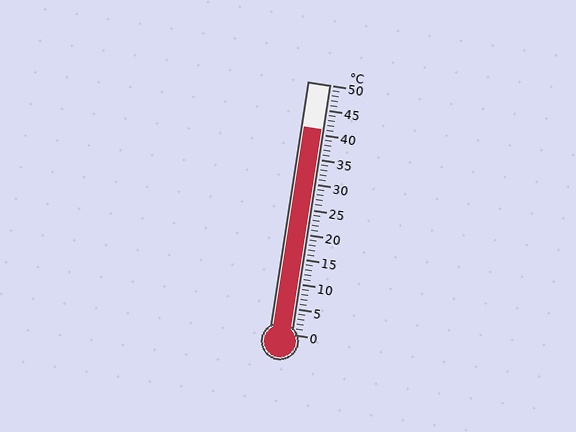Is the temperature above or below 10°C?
The temperature is above 10°C.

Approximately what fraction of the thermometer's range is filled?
The thermometer is filled to approximately 80% of its range.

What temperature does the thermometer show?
The thermometer shows approximately 41°C.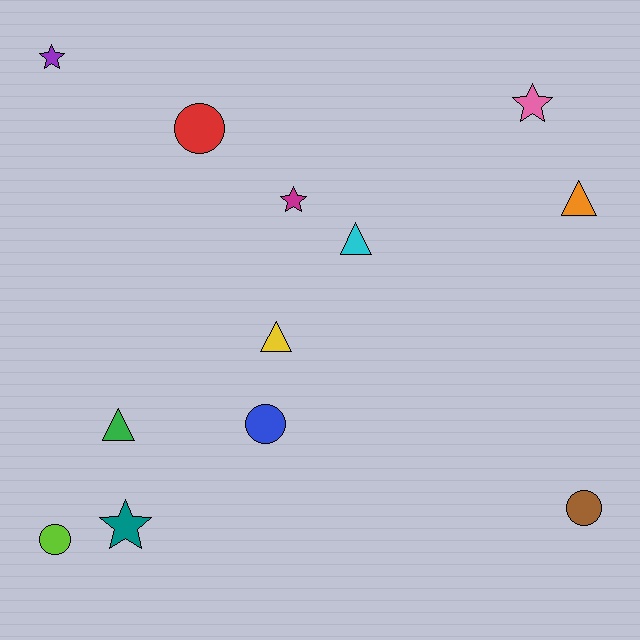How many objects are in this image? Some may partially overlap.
There are 12 objects.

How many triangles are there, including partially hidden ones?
There are 4 triangles.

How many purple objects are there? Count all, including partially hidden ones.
There is 1 purple object.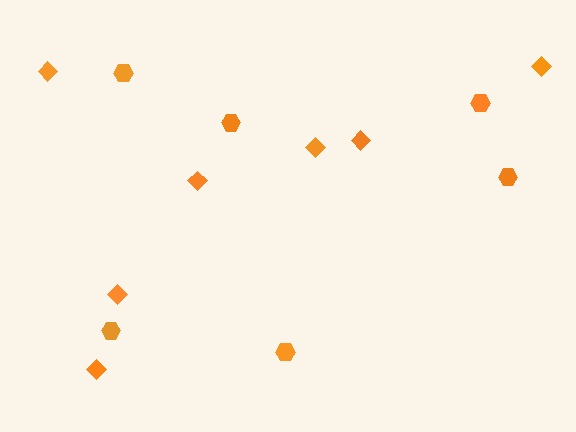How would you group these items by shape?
There are 2 groups: one group of hexagons (6) and one group of diamonds (7).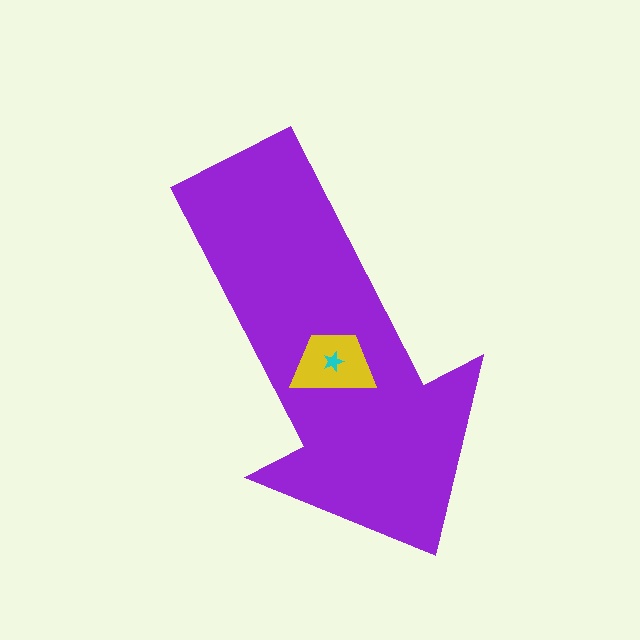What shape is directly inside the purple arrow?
The yellow trapezoid.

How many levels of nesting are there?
3.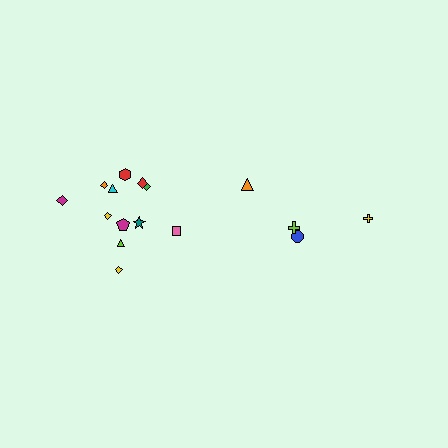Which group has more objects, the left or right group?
The left group.